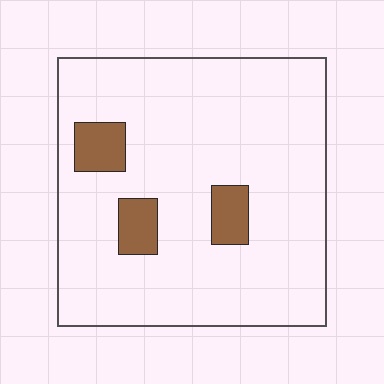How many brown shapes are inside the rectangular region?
3.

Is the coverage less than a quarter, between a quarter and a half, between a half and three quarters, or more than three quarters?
Less than a quarter.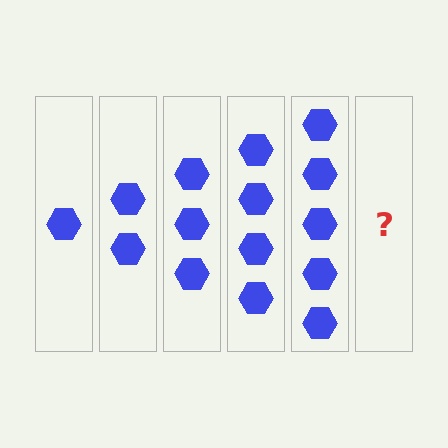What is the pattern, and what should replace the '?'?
The pattern is that each step adds one more hexagon. The '?' should be 6 hexagons.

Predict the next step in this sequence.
The next step is 6 hexagons.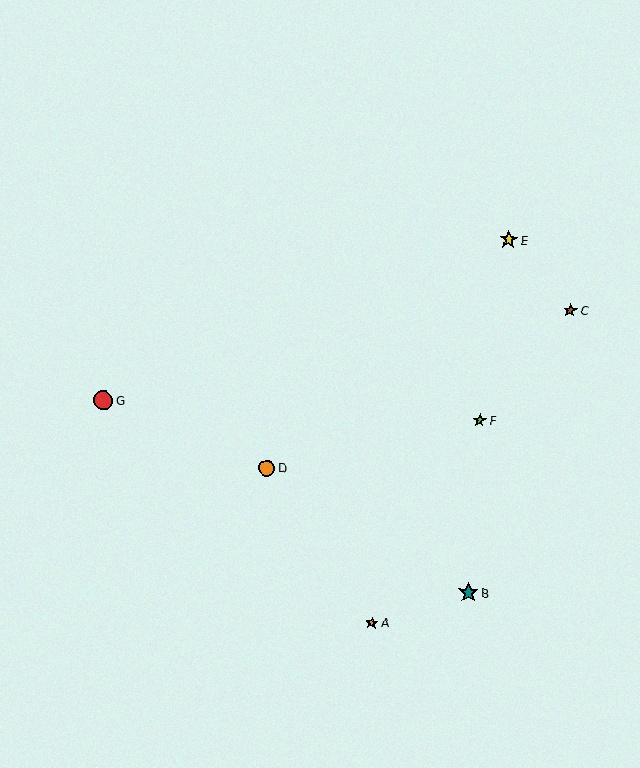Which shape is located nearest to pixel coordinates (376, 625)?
The orange star (labeled A) at (372, 623) is nearest to that location.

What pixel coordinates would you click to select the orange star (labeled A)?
Click at (372, 623) to select the orange star A.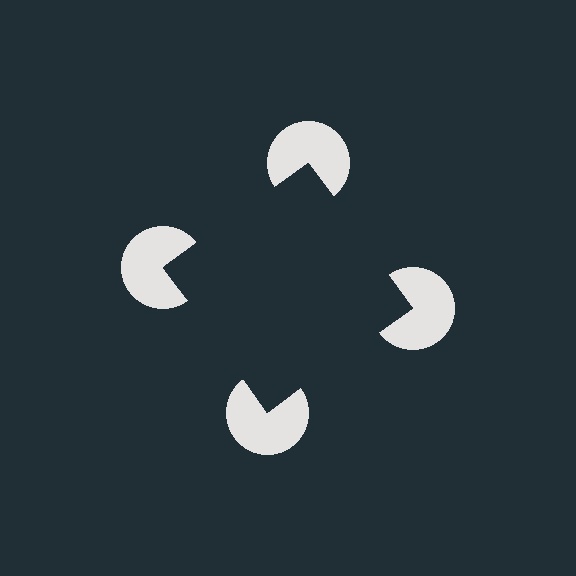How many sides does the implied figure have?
4 sides.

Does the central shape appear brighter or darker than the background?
It typically appears slightly darker than the background, even though no actual brightness change is drawn.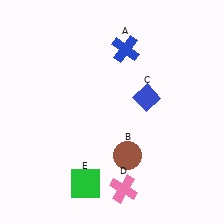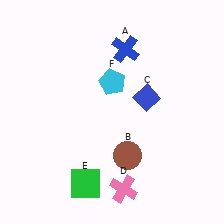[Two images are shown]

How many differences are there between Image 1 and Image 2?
There is 1 difference between the two images.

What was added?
A cyan pentagon (F) was added in Image 2.